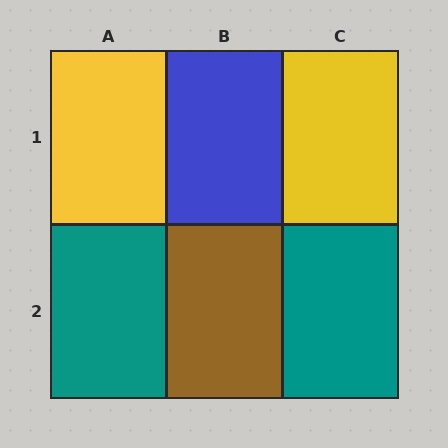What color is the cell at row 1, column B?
Blue.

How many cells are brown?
1 cell is brown.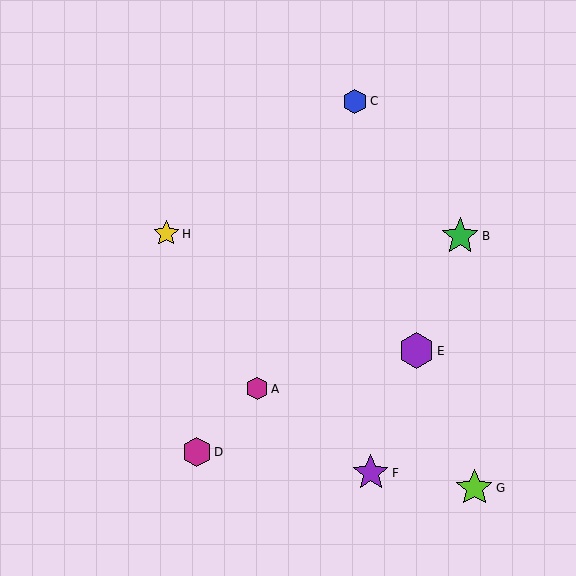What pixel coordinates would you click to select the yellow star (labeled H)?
Click at (166, 234) to select the yellow star H.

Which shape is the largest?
The green star (labeled B) is the largest.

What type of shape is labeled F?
Shape F is a purple star.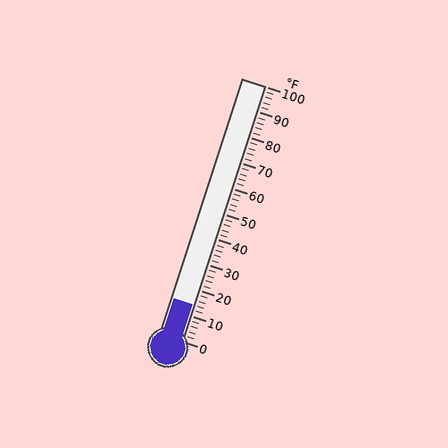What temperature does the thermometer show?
The thermometer shows approximately 14°F.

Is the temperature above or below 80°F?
The temperature is below 80°F.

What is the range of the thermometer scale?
The thermometer scale ranges from 0°F to 100°F.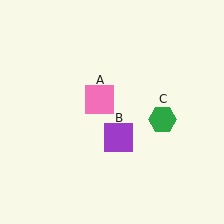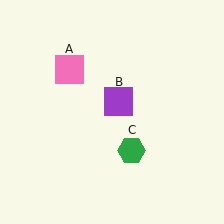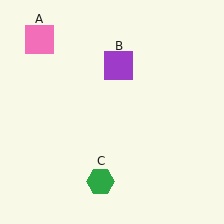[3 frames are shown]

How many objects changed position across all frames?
3 objects changed position: pink square (object A), purple square (object B), green hexagon (object C).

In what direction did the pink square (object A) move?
The pink square (object A) moved up and to the left.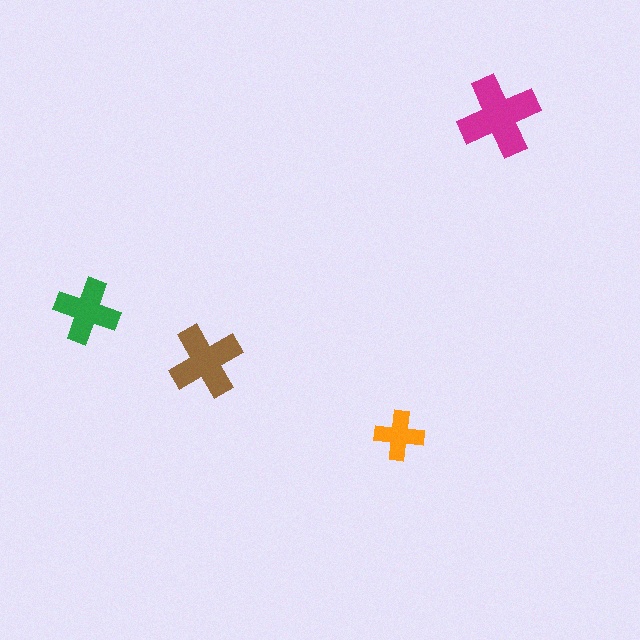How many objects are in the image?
There are 4 objects in the image.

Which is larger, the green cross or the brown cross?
The brown one.